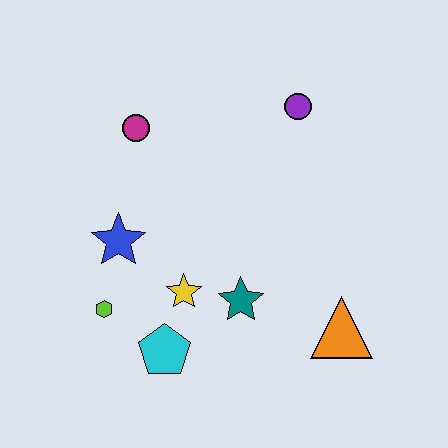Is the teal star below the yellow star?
Yes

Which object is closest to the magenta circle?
The blue star is closest to the magenta circle.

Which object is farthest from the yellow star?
The purple circle is farthest from the yellow star.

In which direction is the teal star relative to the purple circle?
The teal star is below the purple circle.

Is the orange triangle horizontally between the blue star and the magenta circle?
No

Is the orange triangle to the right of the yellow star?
Yes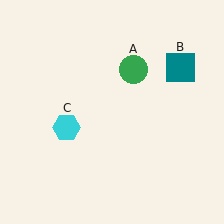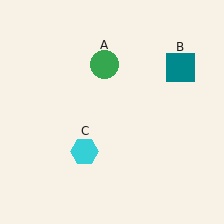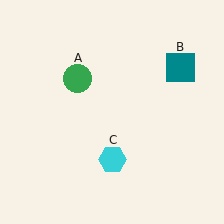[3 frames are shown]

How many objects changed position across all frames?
2 objects changed position: green circle (object A), cyan hexagon (object C).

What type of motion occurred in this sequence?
The green circle (object A), cyan hexagon (object C) rotated counterclockwise around the center of the scene.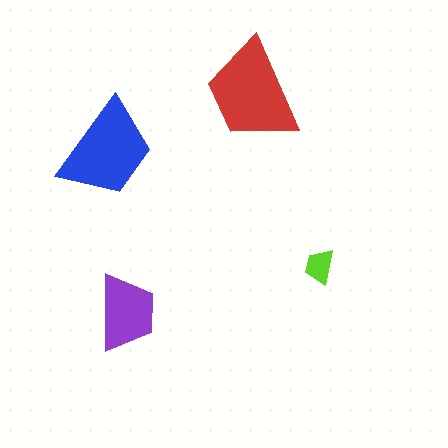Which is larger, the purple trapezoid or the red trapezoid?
The red one.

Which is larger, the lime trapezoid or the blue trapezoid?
The blue one.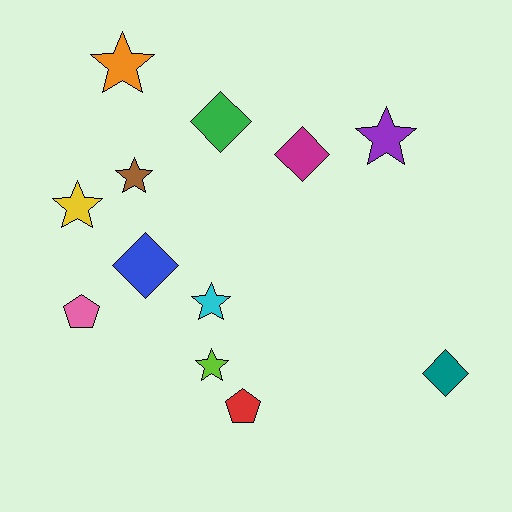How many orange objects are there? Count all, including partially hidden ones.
There is 1 orange object.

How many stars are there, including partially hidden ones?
There are 6 stars.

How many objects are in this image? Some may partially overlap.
There are 12 objects.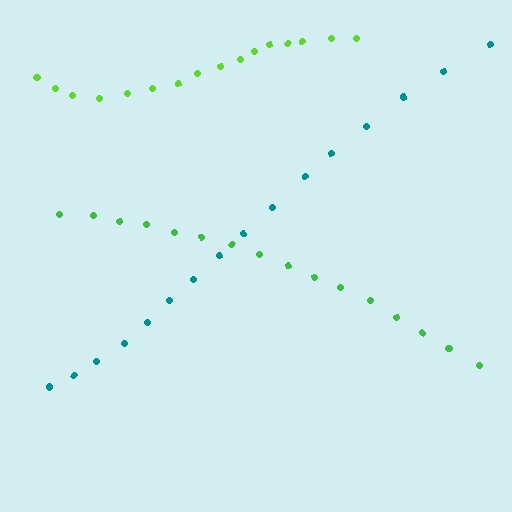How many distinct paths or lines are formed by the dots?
There are 3 distinct paths.